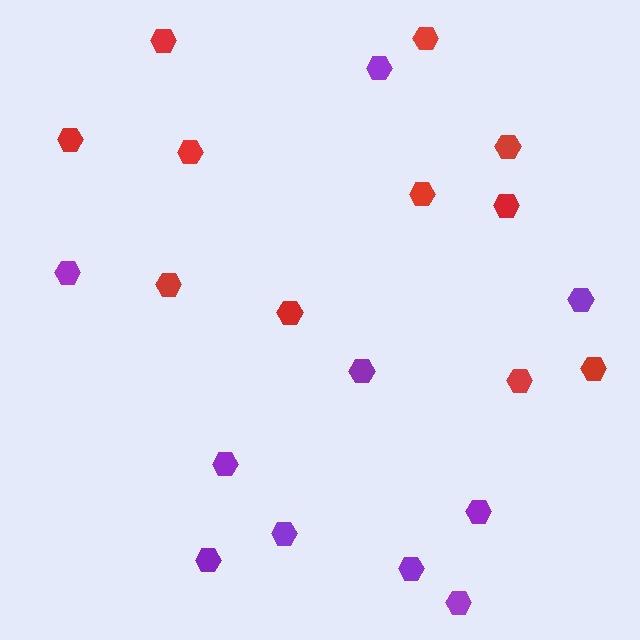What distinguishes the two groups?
There are 2 groups: one group of purple hexagons (10) and one group of red hexagons (11).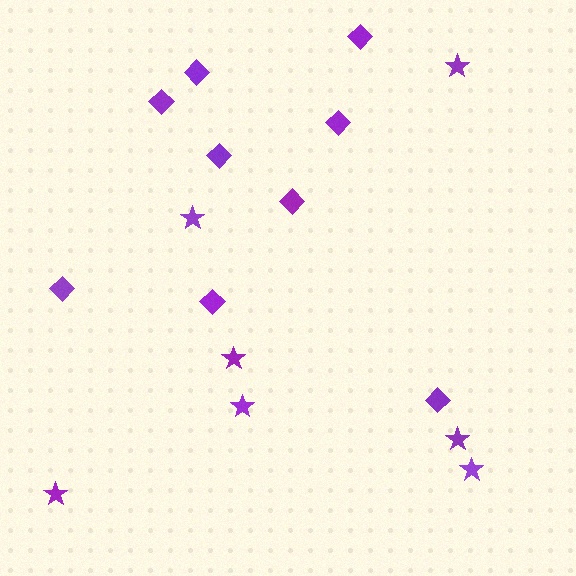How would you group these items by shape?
There are 2 groups: one group of diamonds (9) and one group of stars (7).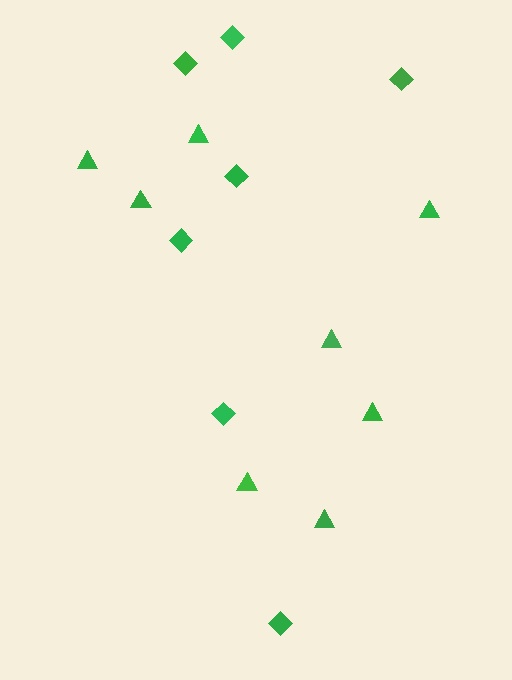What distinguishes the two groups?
There are 2 groups: one group of diamonds (7) and one group of triangles (8).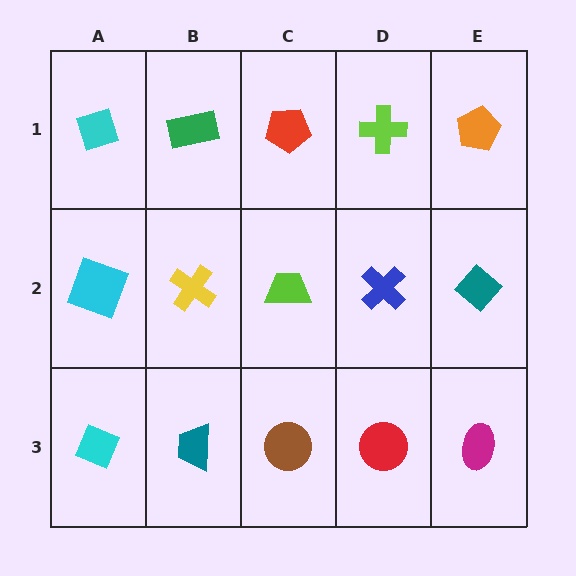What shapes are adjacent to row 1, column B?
A yellow cross (row 2, column B), a cyan diamond (row 1, column A), a red pentagon (row 1, column C).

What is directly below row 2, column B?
A teal trapezoid.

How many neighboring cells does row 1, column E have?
2.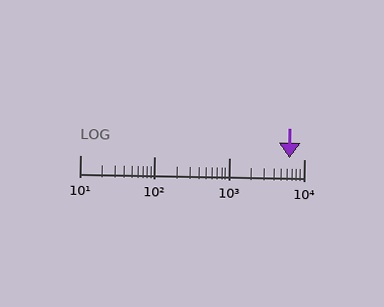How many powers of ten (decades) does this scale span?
The scale spans 3 decades, from 10 to 10000.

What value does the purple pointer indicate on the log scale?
The pointer indicates approximately 6300.